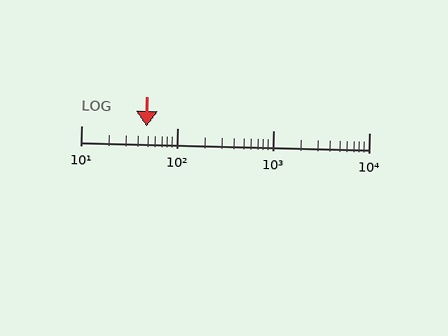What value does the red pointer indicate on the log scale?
The pointer indicates approximately 48.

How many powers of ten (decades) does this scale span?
The scale spans 3 decades, from 10 to 10000.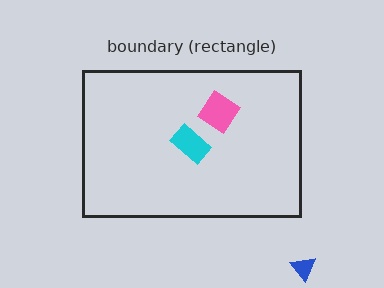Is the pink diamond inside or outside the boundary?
Inside.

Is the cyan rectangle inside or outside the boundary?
Inside.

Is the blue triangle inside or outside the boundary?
Outside.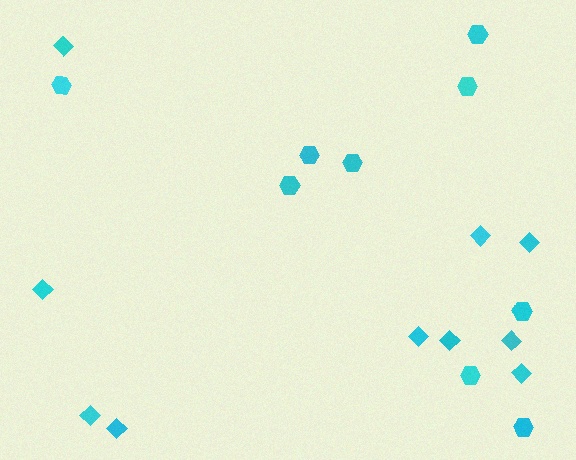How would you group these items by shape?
There are 2 groups: one group of hexagons (9) and one group of diamonds (10).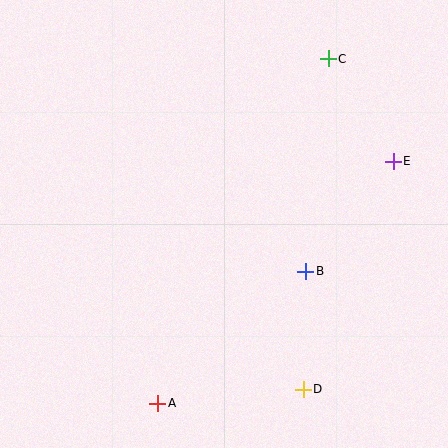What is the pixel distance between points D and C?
The distance between D and C is 331 pixels.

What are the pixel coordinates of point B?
Point B is at (306, 271).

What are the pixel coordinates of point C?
Point C is at (328, 59).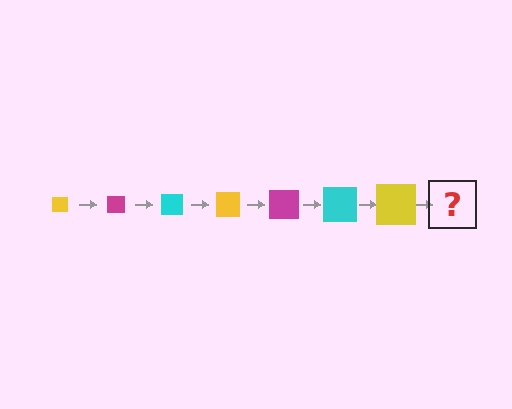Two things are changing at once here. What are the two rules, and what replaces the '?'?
The two rules are that the square grows larger each step and the color cycles through yellow, magenta, and cyan. The '?' should be a magenta square, larger than the previous one.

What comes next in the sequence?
The next element should be a magenta square, larger than the previous one.